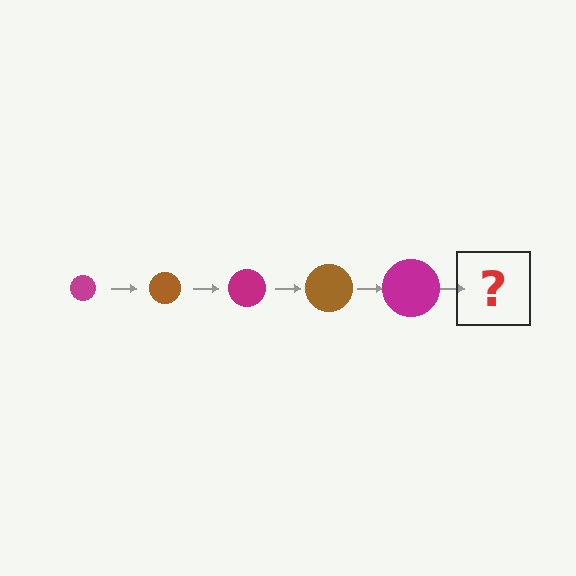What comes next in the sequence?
The next element should be a brown circle, larger than the previous one.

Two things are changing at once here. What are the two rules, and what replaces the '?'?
The two rules are that the circle grows larger each step and the color cycles through magenta and brown. The '?' should be a brown circle, larger than the previous one.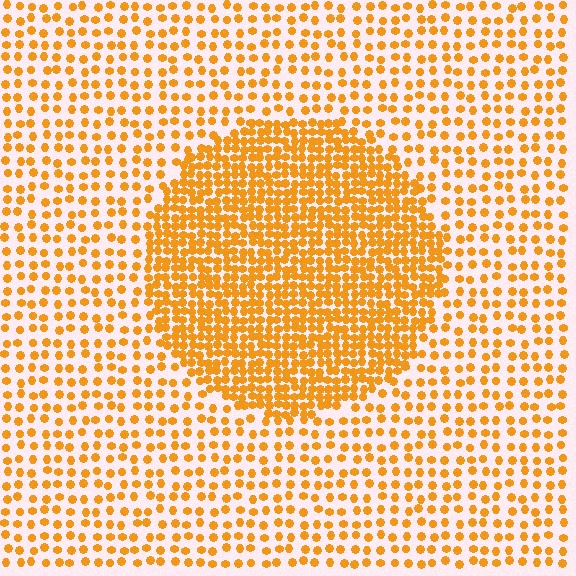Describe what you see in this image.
The image contains small orange elements arranged at two different densities. A circle-shaped region is visible where the elements are more densely packed than the surrounding area.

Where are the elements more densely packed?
The elements are more densely packed inside the circle boundary.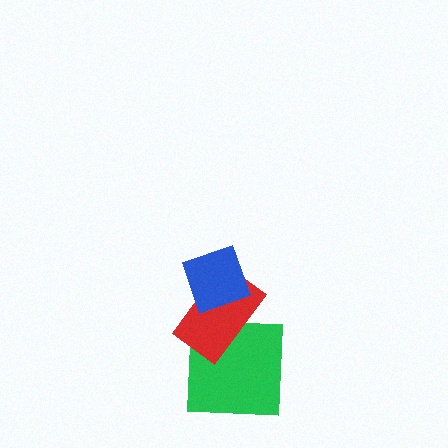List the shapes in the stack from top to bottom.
From top to bottom: the blue diamond, the red rectangle, the green square.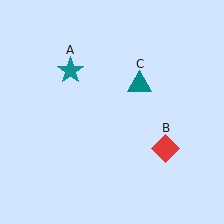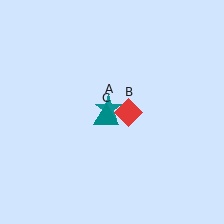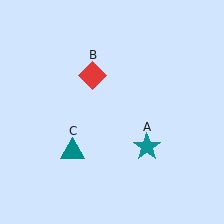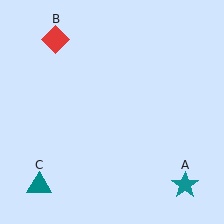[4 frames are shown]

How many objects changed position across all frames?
3 objects changed position: teal star (object A), red diamond (object B), teal triangle (object C).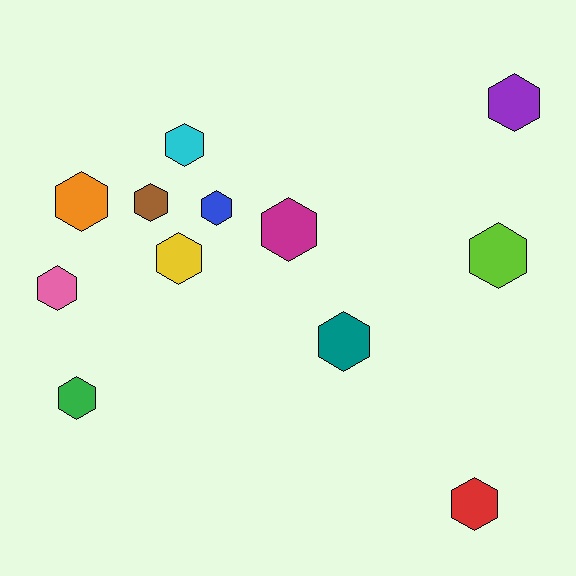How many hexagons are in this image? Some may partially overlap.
There are 12 hexagons.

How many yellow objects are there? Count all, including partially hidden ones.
There is 1 yellow object.